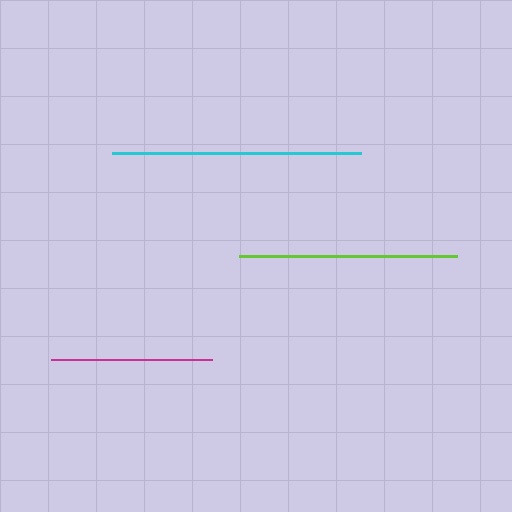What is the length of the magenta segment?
The magenta segment is approximately 161 pixels long.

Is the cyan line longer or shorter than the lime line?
The cyan line is longer than the lime line.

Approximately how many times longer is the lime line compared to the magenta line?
The lime line is approximately 1.3 times the length of the magenta line.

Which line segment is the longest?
The cyan line is the longest at approximately 249 pixels.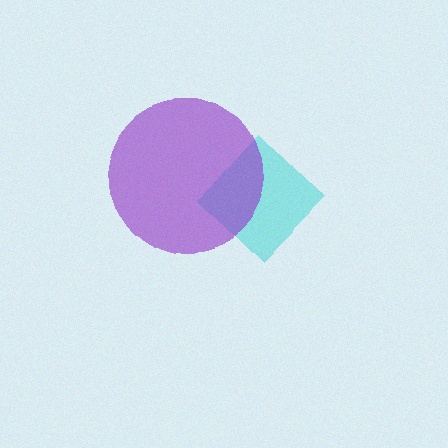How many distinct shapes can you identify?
There are 2 distinct shapes: a cyan diamond, a purple circle.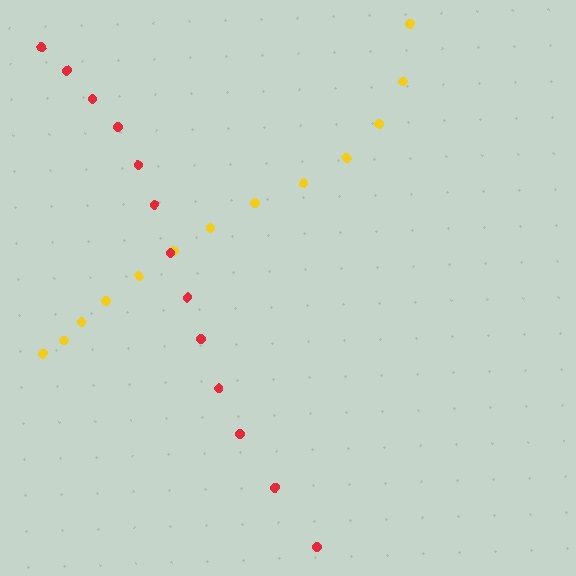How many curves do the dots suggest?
There are 2 distinct paths.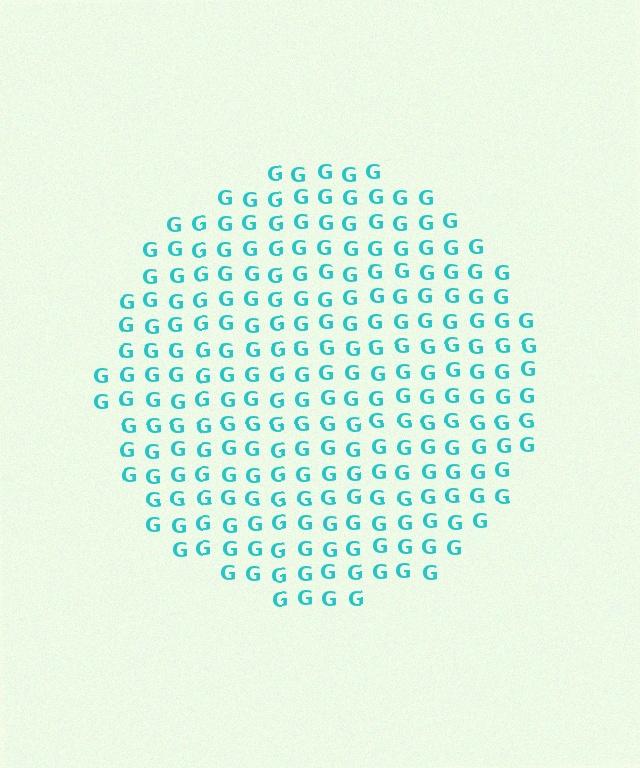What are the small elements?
The small elements are letter G's.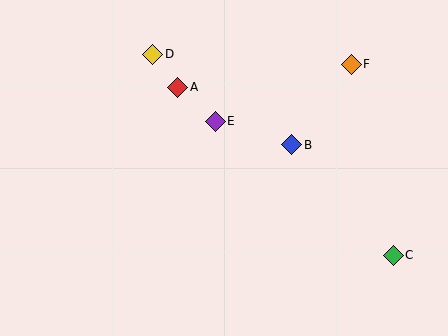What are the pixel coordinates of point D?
Point D is at (153, 54).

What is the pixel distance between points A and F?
The distance between A and F is 175 pixels.